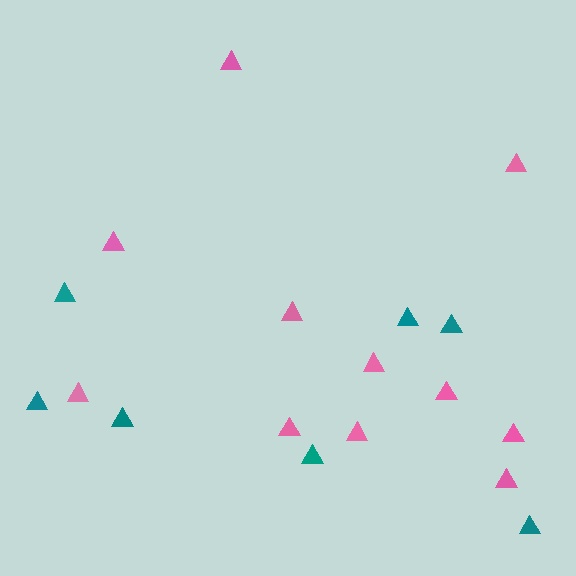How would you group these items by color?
There are 2 groups: one group of pink triangles (11) and one group of teal triangles (7).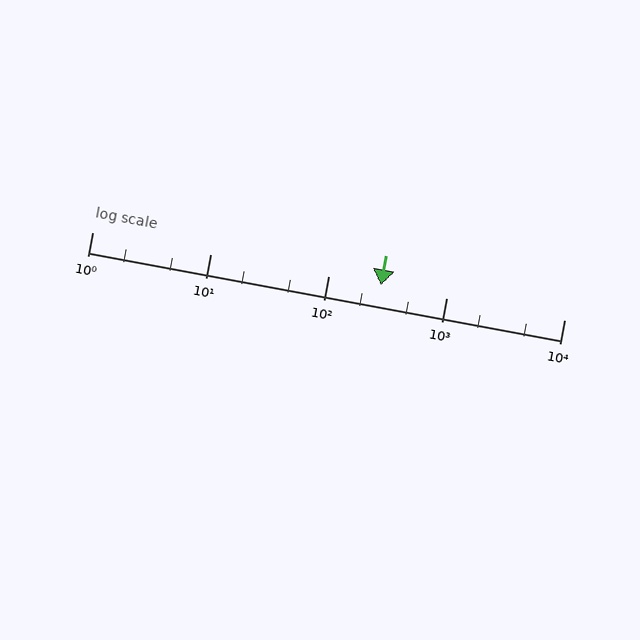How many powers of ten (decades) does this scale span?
The scale spans 4 decades, from 1 to 10000.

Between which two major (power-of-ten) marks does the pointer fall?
The pointer is between 100 and 1000.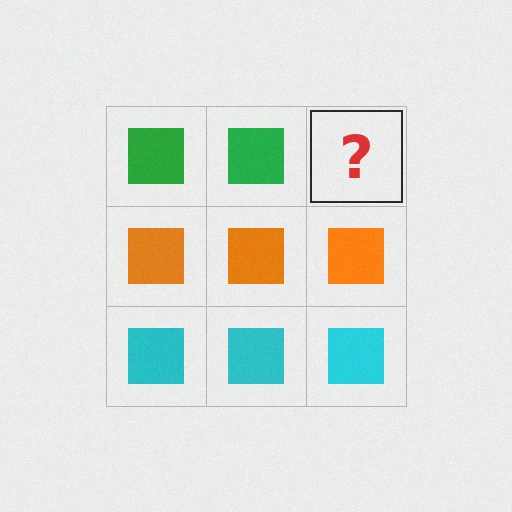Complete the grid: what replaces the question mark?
The question mark should be replaced with a green square.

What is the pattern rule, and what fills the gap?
The rule is that each row has a consistent color. The gap should be filled with a green square.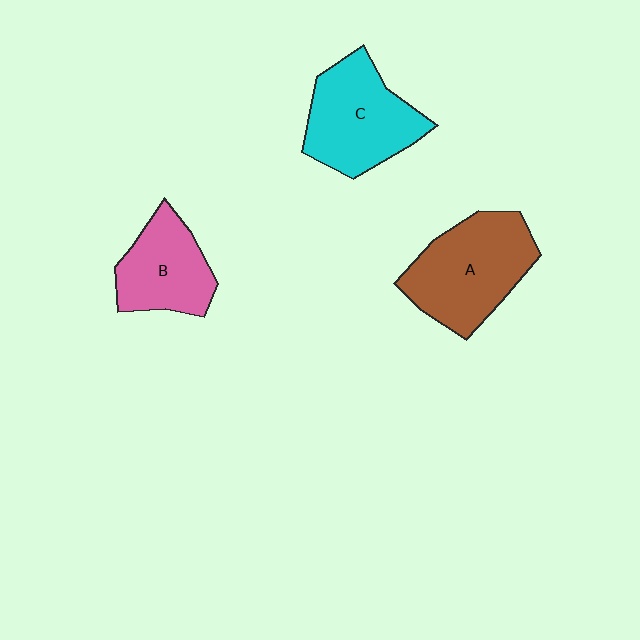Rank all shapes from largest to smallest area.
From largest to smallest: A (brown), C (cyan), B (pink).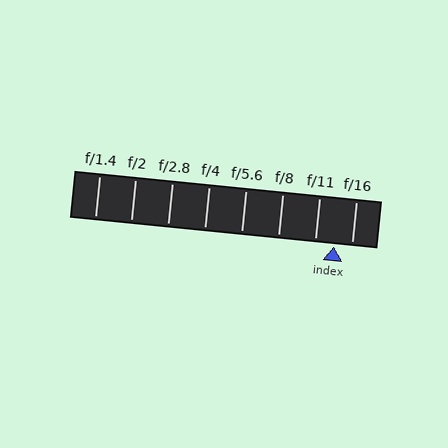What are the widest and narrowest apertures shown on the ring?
The widest aperture shown is f/1.4 and the narrowest is f/16.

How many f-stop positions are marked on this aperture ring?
There are 8 f-stop positions marked.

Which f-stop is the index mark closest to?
The index mark is closest to f/16.